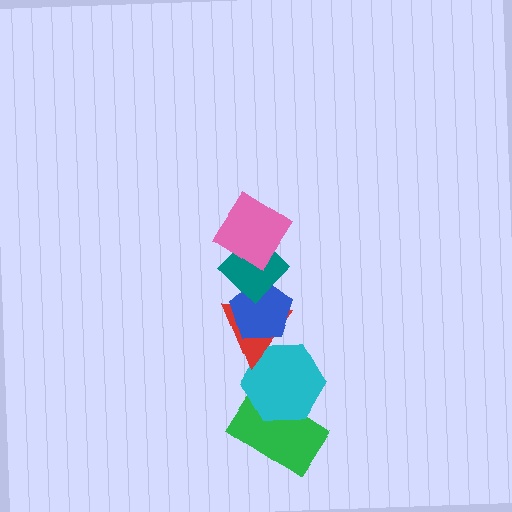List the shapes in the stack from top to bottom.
From top to bottom: the pink diamond, the teal diamond, the blue pentagon, the red triangle, the cyan hexagon, the green rectangle.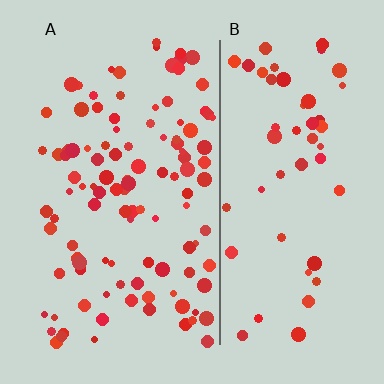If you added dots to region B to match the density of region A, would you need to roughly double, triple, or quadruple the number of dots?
Approximately double.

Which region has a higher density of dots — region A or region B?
A (the left).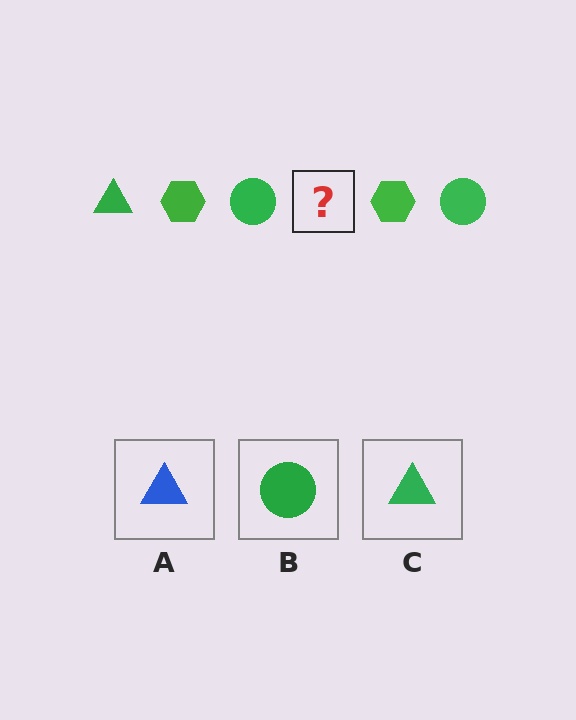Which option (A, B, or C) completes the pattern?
C.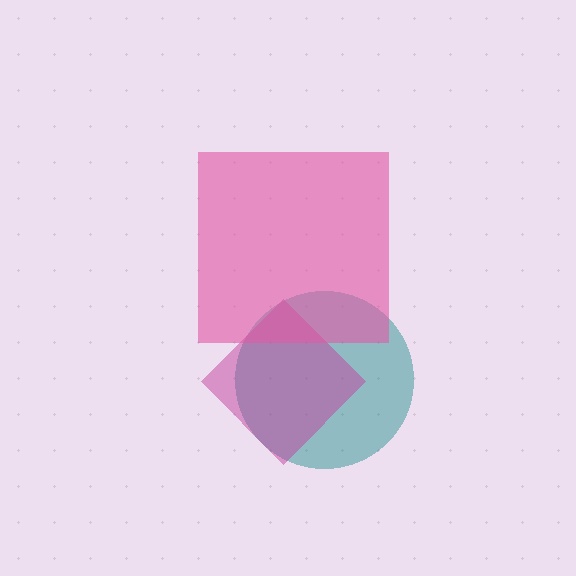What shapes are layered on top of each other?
The layered shapes are: a teal circle, a magenta diamond, a pink square.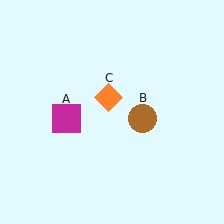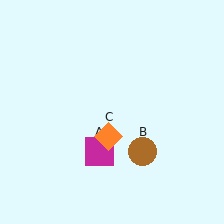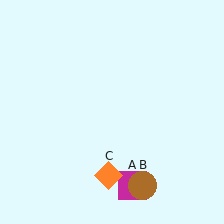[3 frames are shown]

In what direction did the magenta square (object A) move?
The magenta square (object A) moved down and to the right.